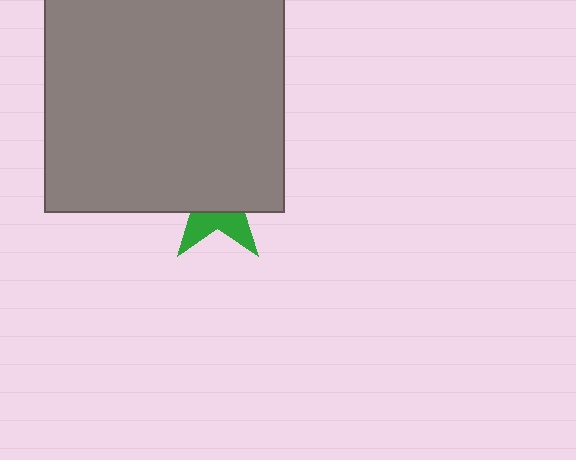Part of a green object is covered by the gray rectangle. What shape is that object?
It is a star.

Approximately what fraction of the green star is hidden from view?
Roughly 67% of the green star is hidden behind the gray rectangle.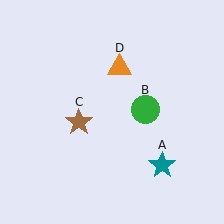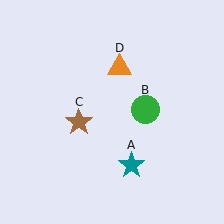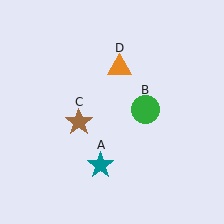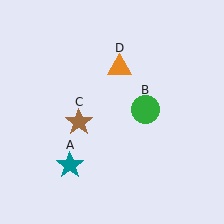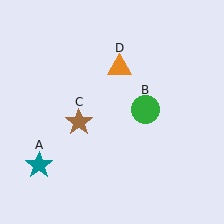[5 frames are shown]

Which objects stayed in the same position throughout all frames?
Green circle (object B) and brown star (object C) and orange triangle (object D) remained stationary.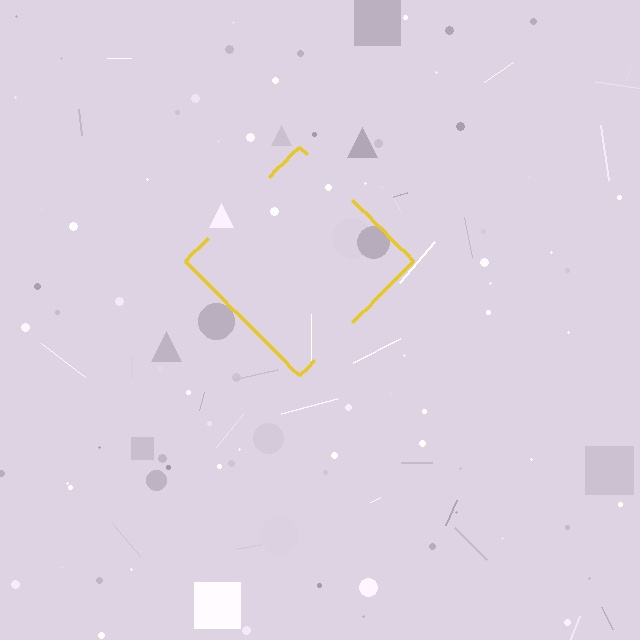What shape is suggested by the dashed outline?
The dashed outline suggests a diamond.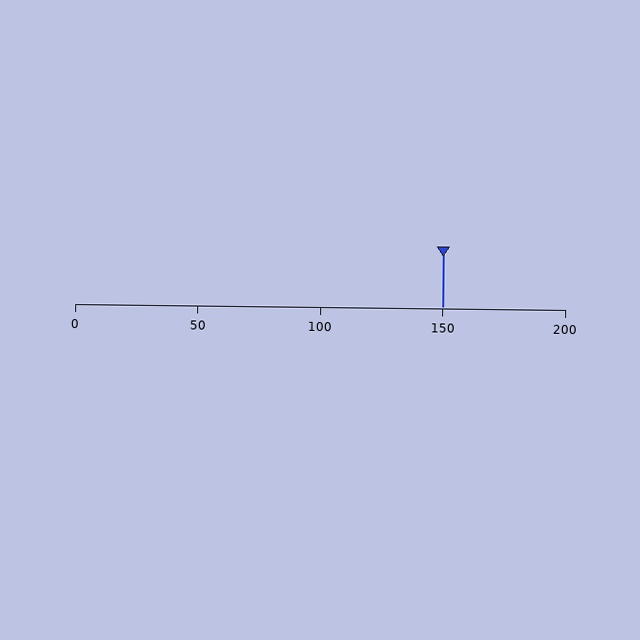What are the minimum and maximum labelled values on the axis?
The axis runs from 0 to 200.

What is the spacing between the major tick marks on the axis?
The major ticks are spaced 50 apart.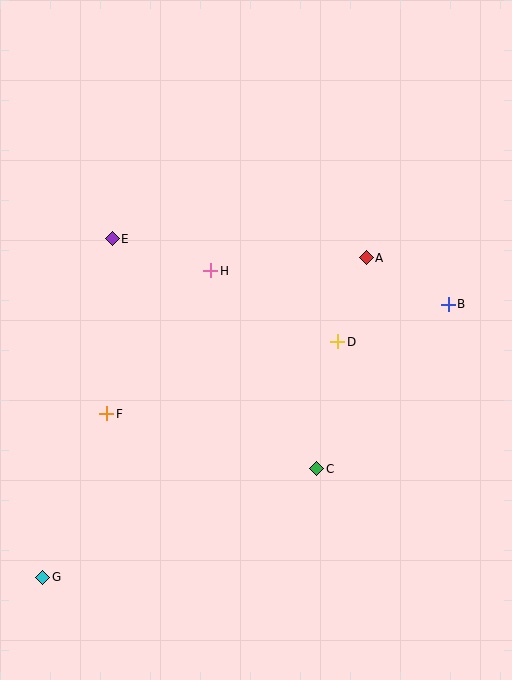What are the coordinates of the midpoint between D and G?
The midpoint between D and G is at (190, 460).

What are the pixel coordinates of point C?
Point C is at (317, 469).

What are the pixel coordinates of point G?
Point G is at (43, 577).